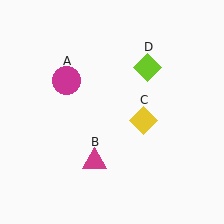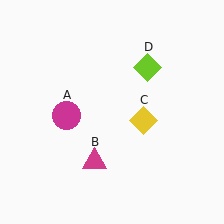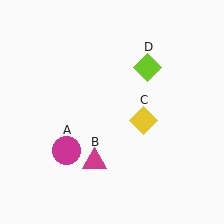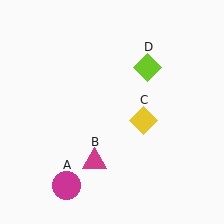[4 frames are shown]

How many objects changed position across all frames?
1 object changed position: magenta circle (object A).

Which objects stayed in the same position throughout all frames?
Magenta triangle (object B) and yellow diamond (object C) and lime diamond (object D) remained stationary.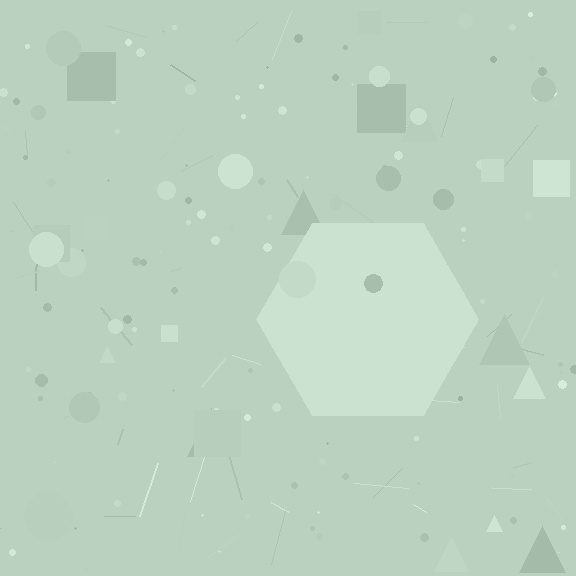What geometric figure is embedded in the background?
A hexagon is embedded in the background.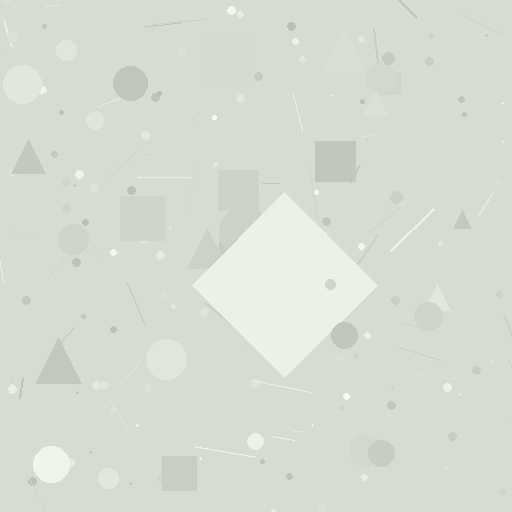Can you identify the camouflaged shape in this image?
The camouflaged shape is a diamond.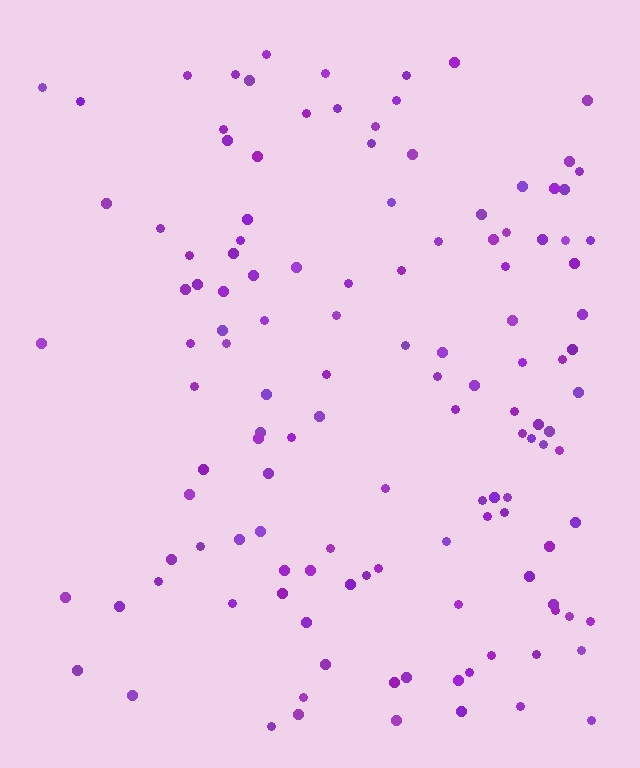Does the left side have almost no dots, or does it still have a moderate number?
Still a moderate number, just noticeably fewer than the right.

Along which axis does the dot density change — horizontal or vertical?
Horizontal.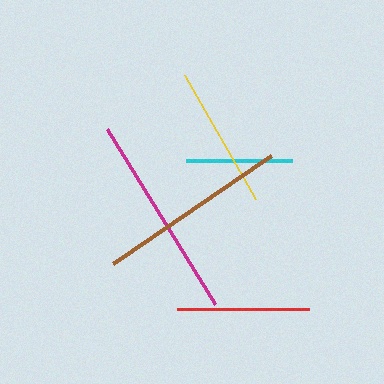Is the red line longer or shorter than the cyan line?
The red line is longer than the cyan line.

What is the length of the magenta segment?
The magenta segment is approximately 205 pixels long.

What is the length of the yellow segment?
The yellow segment is approximately 142 pixels long.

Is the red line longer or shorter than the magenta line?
The magenta line is longer than the red line.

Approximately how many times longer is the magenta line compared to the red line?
The magenta line is approximately 1.5 times the length of the red line.